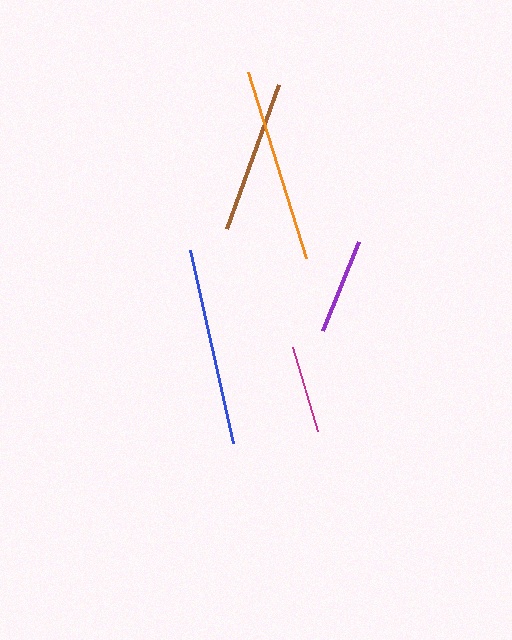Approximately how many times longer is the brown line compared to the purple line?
The brown line is approximately 1.6 times the length of the purple line.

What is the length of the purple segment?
The purple segment is approximately 96 pixels long.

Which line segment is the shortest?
The magenta line is the shortest at approximately 88 pixels.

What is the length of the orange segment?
The orange segment is approximately 195 pixels long.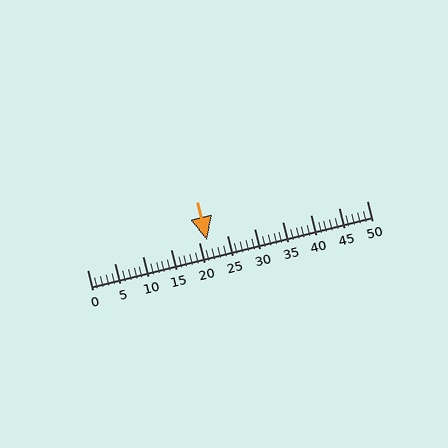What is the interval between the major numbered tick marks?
The major tick marks are spaced 5 units apart.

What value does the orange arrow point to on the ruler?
The orange arrow points to approximately 21.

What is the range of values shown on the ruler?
The ruler shows values from 0 to 50.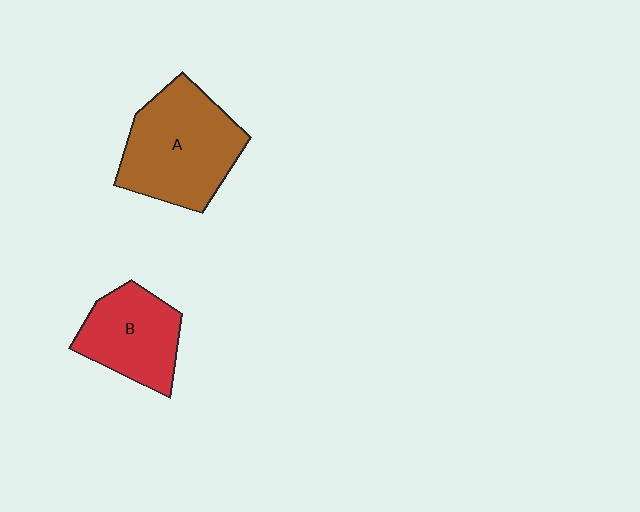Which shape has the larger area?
Shape A (brown).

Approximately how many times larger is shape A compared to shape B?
Approximately 1.5 times.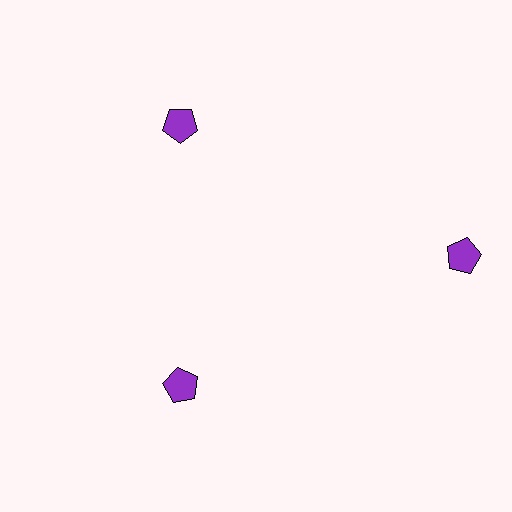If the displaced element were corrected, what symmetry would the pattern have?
It would have 3-fold rotational symmetry — the pattern would map onto itself every 120 degrees.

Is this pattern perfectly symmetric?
No. The 3 purple pentagons are arranged in a ring, but one element near the 3 o'clock position is pushed outward from the center, breaking the 3-fold rotational symmetry.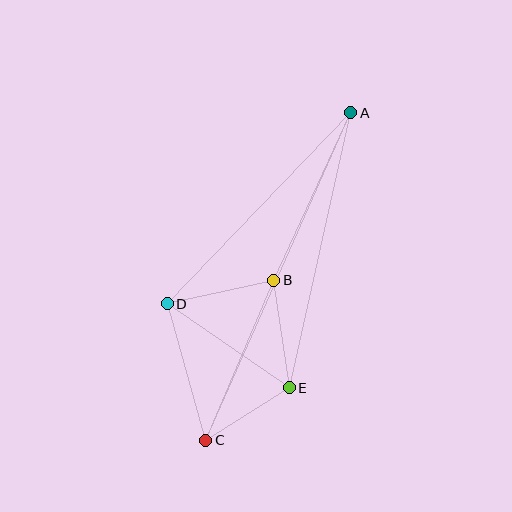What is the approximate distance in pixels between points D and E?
The distance between D and E is approximately 148 pixels.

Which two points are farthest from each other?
Points A and C are farthest from each other.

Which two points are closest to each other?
Points C and E are closest to each other.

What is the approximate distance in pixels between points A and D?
The distance between A and D is approximately 265 pixels.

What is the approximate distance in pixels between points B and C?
The distance between B and C is approximately 174 pixels.